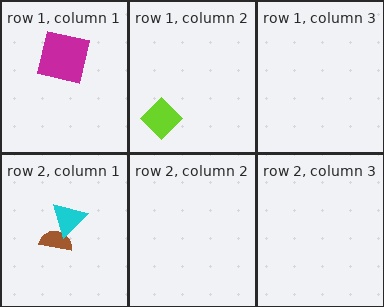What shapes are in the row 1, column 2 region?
The lime diamond.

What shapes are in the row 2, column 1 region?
The brown semicircle, the cyan triangle.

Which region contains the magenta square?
The row 1, column 1 region.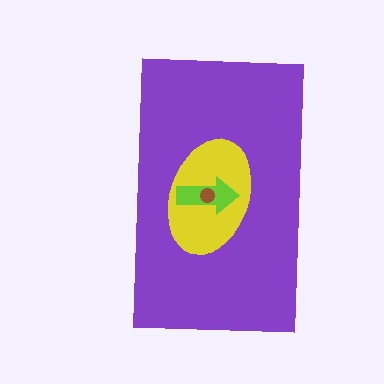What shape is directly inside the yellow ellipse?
The lime arrow.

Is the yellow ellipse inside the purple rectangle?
Yes.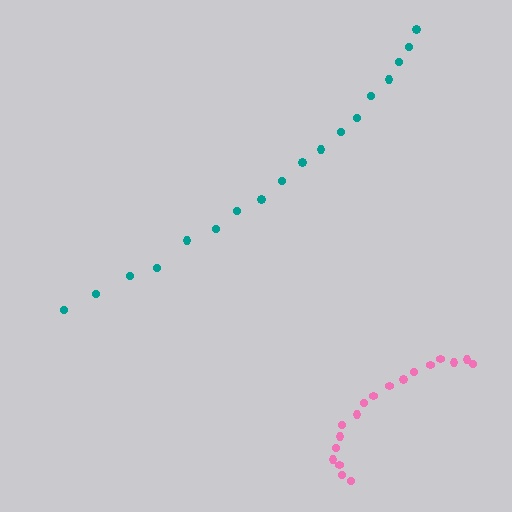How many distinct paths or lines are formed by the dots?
There are 2 distinct paths.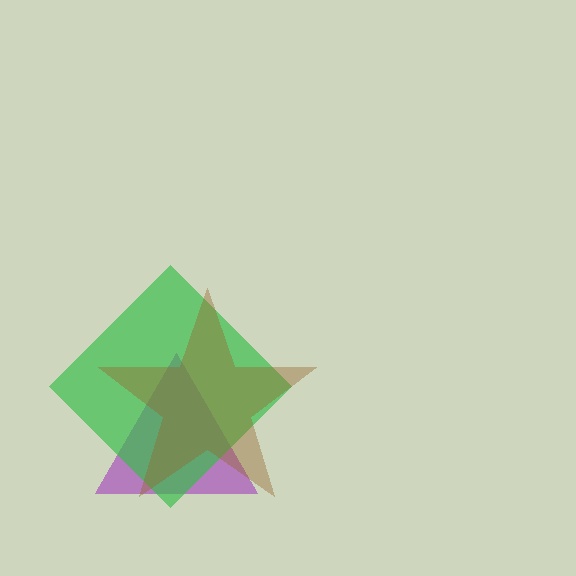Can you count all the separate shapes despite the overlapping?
Yes, there are 3 separate shapes.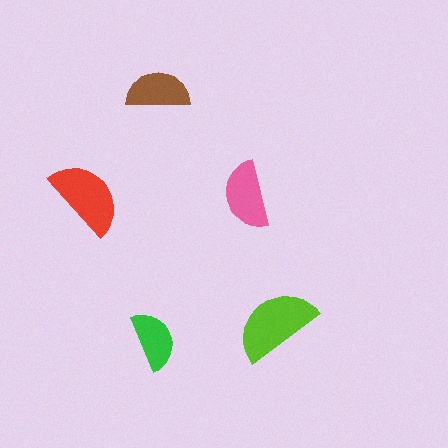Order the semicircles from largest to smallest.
the lime one, the red one, the pink one, the brown one, the green one.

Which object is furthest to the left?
The red semicircle is leftmost.